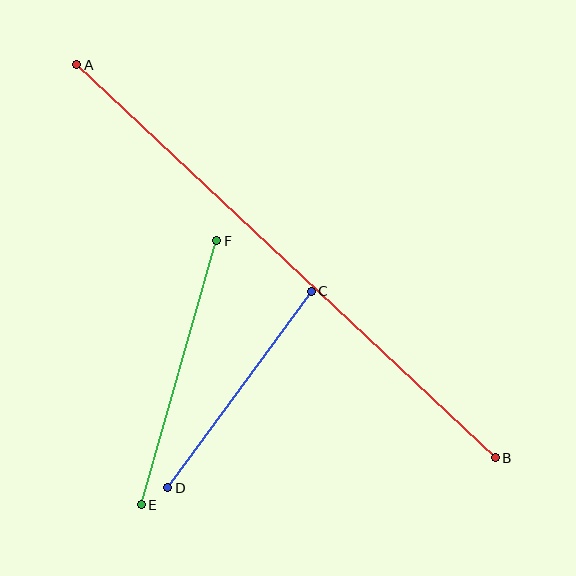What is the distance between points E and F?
The distance is approximately 274 pixels.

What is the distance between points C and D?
The distance is approximately 243 pixels.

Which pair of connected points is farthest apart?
Points A and B are farthest apart.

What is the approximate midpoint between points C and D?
The midpoint is at approximately (239, 389) pixels.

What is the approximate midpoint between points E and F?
The midpoint is at approximately (179, 373) pixels.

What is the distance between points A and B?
The distance is approximately 574 pixels.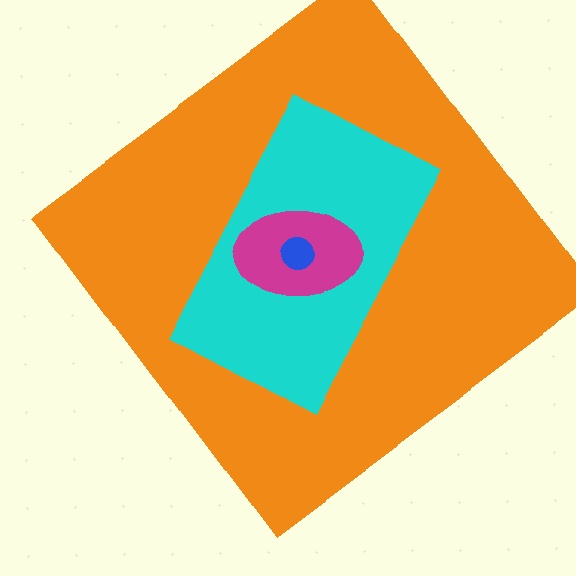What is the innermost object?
The blue circle.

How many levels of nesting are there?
4.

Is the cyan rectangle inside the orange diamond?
Yes.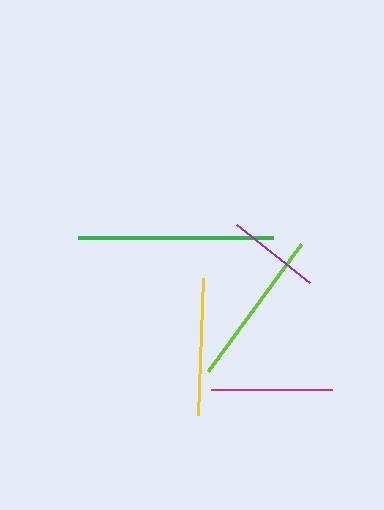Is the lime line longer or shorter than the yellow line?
The lime line is longer than the yellow line.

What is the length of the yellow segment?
The yellow segment is approximately 137 pixels long.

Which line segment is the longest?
The green line is the longest at approximately 195 pixels.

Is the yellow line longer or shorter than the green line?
The green line is longer than the yellow line.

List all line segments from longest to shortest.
From longest to shortest: green, lime, yellow, magenta, purple.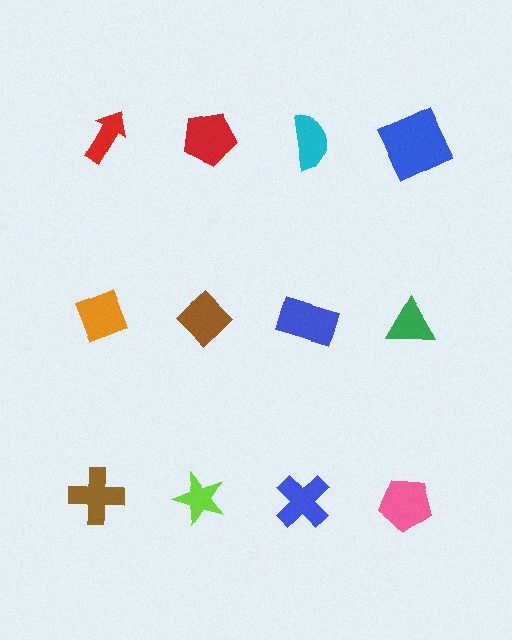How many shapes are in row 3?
4 shapes.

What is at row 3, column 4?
A pink pentagon.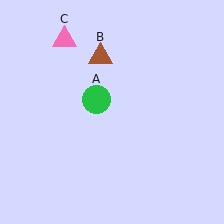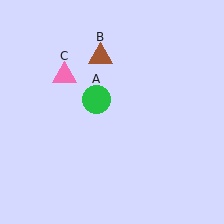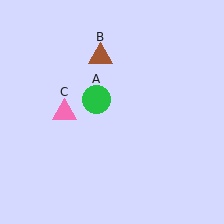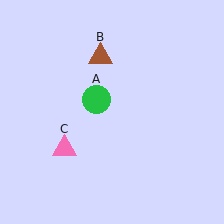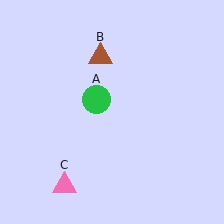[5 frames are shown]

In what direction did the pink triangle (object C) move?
The pink triangle (object C) moved down.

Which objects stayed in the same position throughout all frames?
Green circle (object A) and brown triangle (object B) remained stationary.